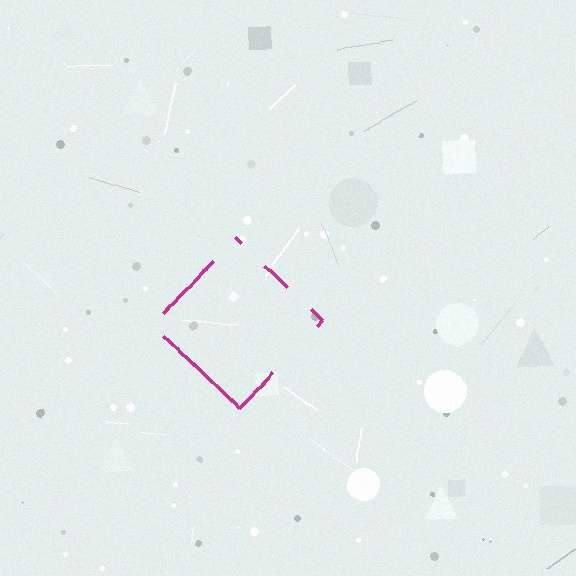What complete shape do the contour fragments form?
The contour fragments form a diamond.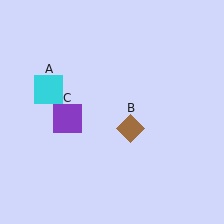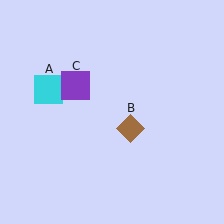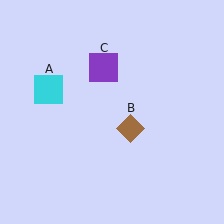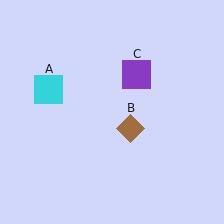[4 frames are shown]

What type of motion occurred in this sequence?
The purple square (object C) rotated clockwise around the center of the scene.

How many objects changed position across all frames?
1 object changed position: purple square (object C).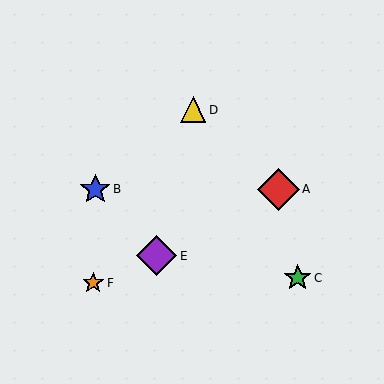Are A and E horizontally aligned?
No, A is at y≈189 and E is at y≈256.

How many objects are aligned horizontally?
2 objects (A, B) are aligned horizontally.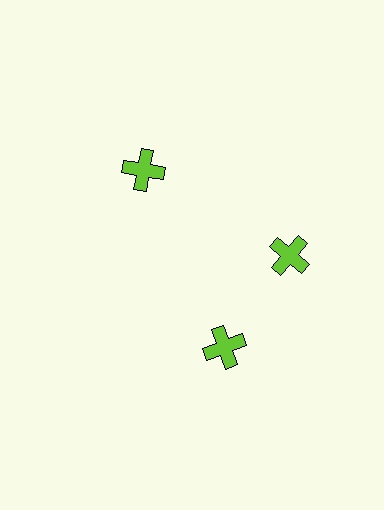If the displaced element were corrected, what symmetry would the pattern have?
It would have 3-fold rotational symmetry — the pattern would map onto itself every 120 degrees.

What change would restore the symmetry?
The symmetry would be restored by rotating it back into even spacing with its neighbors so that all 3 crosses sit at equal angles and equal distance from the center.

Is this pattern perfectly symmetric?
No. The 3 lime crosses are arranged in a ring, but one element near the 7 o'clock position is rotated out of alignment along the ring, breaking the 3-fold rotational symmetry.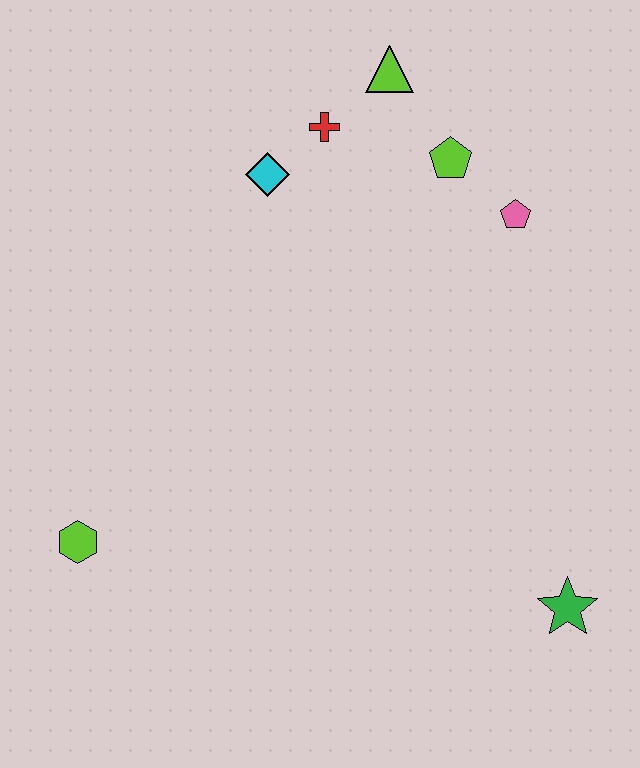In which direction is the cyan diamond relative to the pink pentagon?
The cyan diamond is to the left of the pink pentagon.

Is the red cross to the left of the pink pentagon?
Yes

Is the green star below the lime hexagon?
Yes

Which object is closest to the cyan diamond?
The red cross is closest to the cyan diamond.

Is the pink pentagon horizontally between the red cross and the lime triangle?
No